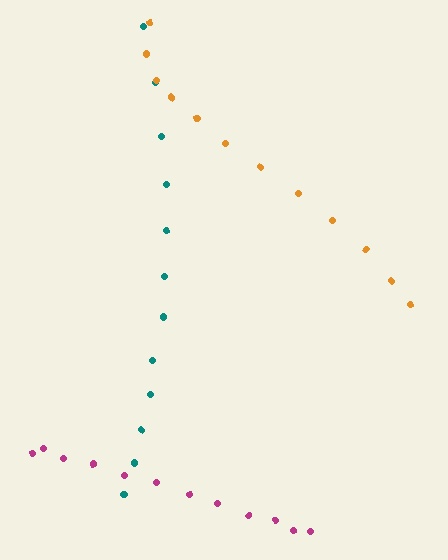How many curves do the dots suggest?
There are 3 distinct paths.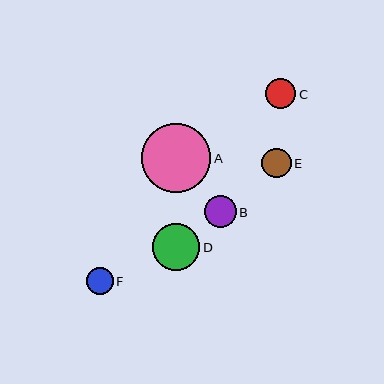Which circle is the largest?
Circle A is the largest with a size of approximately 69 pixels.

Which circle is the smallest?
Circle F is the smallest with a size of approximately 27 pixels.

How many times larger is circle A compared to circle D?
Circle A is approximately 1.5 times the size of circle D.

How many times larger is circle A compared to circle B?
Circle A is approximately 2.2 times the size of circle B.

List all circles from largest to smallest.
From largest to smallest: A, D, B, C, E, F.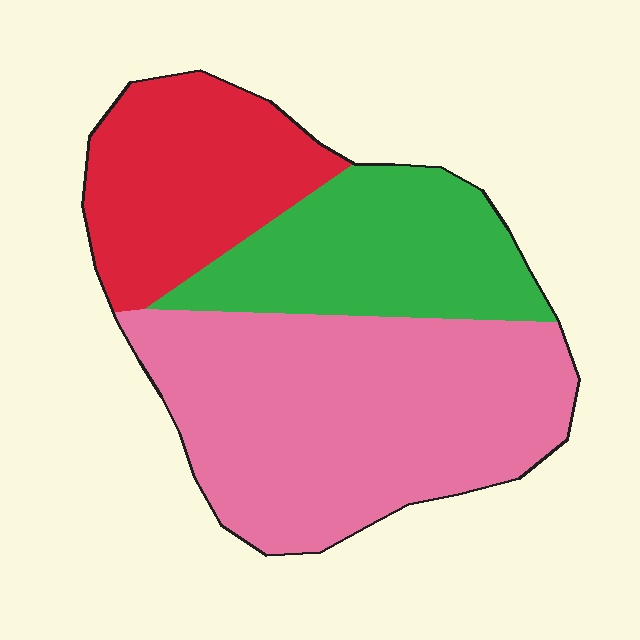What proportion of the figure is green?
Green takes up between a quarter and a half of the figure.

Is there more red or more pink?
Pink.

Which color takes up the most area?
Pink, at roughly 50%.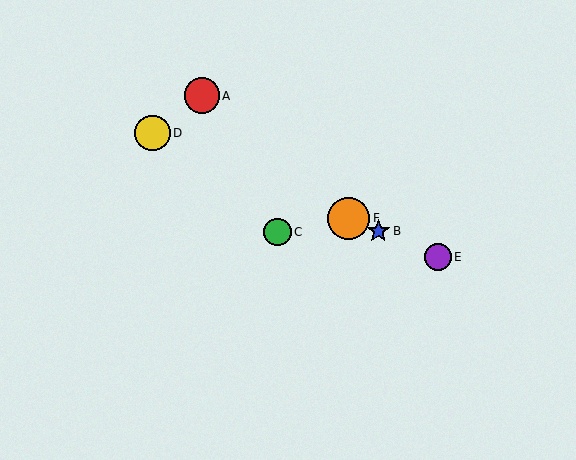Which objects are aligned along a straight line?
Objects B, D, E, F are aligned along a straight line.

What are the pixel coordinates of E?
Object E is at (438, 257).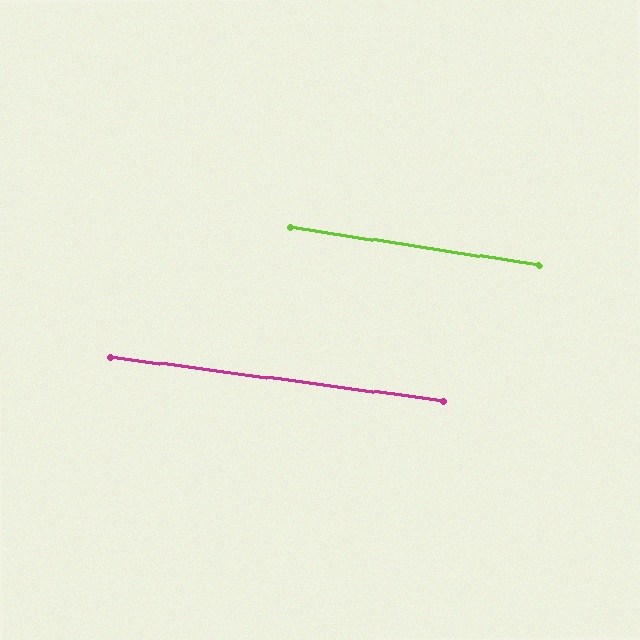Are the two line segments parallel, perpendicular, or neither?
Parallel — their directions differ by only 1.2°.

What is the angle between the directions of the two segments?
Approximately 1 degree.